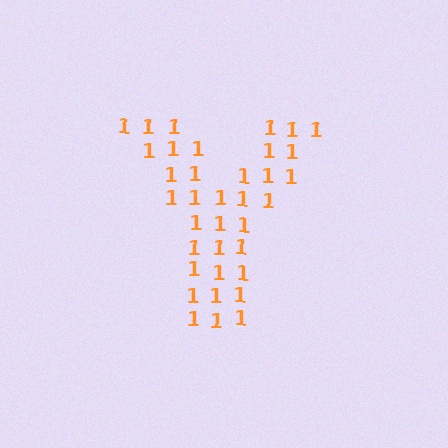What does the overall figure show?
The overall figure shows the letter Y.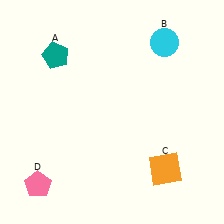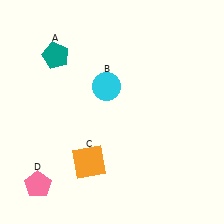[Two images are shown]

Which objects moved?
The objects that moved are: the cyan circle (B), the orange square (C).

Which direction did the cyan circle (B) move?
The cyan circle (B) moved left.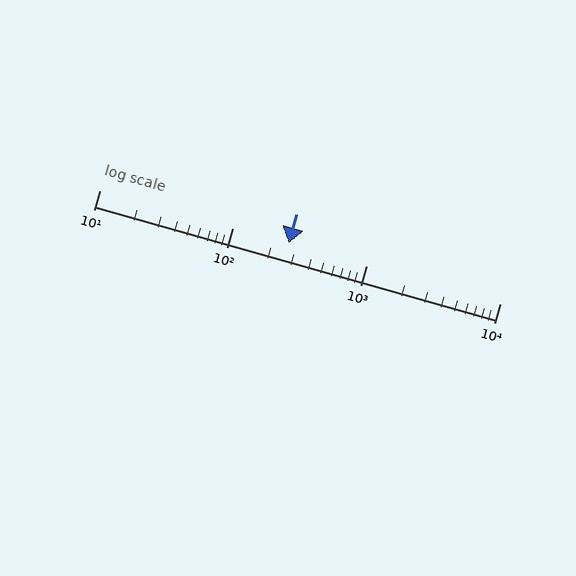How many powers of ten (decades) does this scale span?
The scale spans 3 decades, from 10 to 10000.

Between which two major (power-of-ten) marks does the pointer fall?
The pointer is between 100 and 1000.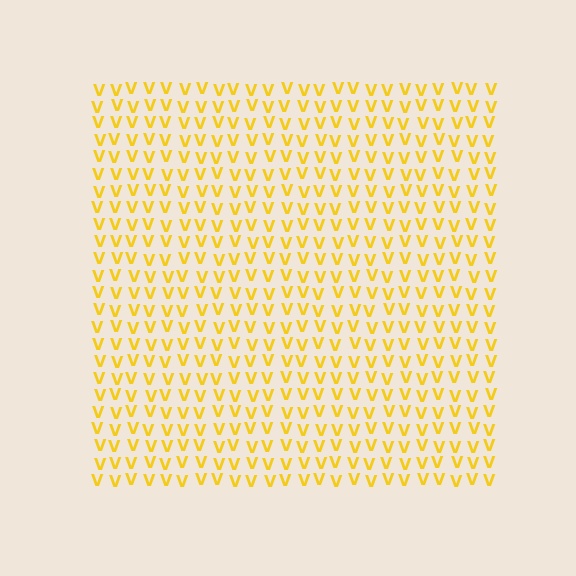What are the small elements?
The small elements are letter V's.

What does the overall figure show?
The overall figure shows a square.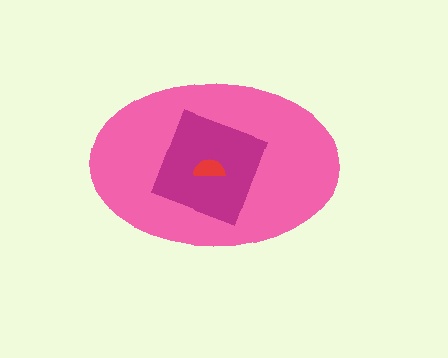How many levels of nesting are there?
3.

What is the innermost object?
The red semicircle.